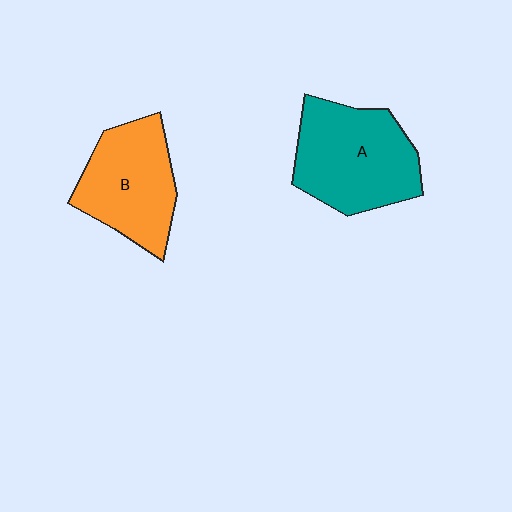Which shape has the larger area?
Shape A (teal).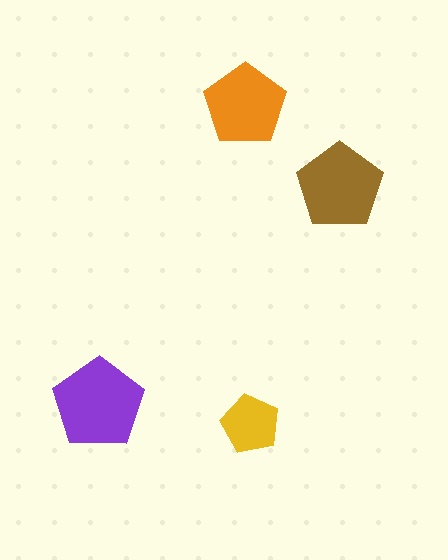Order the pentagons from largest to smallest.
the purple one, the brown one, the orange one, the yellow one.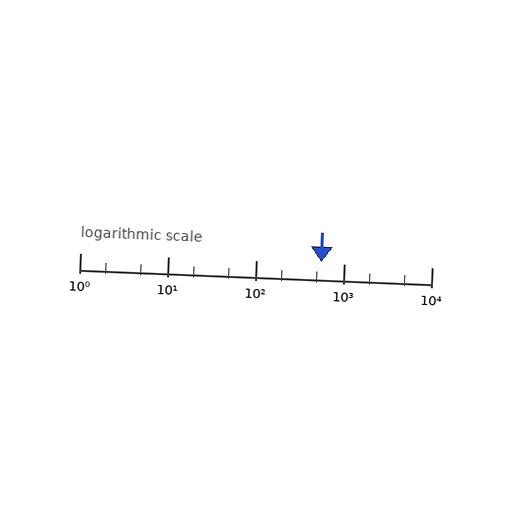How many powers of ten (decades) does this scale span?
The scale spans 4 decades, from 1 to 10000.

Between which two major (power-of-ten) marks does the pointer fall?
The pointer is between 100 and 1000.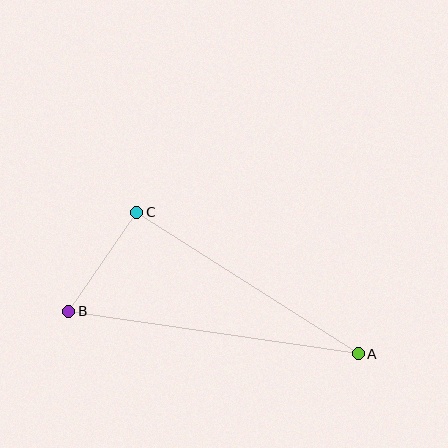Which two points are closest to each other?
Points B and C are closest to each other.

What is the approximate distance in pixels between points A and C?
The distance between A and C is approximately 263 pixels.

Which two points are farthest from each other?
Points A and B are farthest from each other.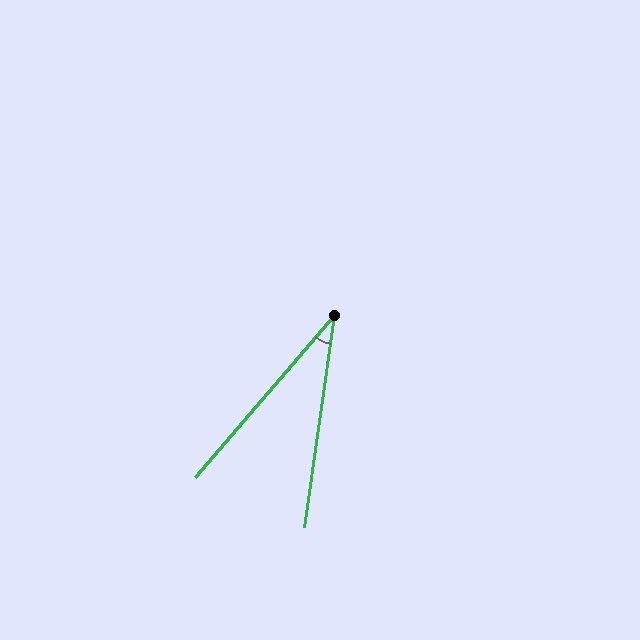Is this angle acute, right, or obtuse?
It is acute.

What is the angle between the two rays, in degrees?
Approximately 33 degrees.